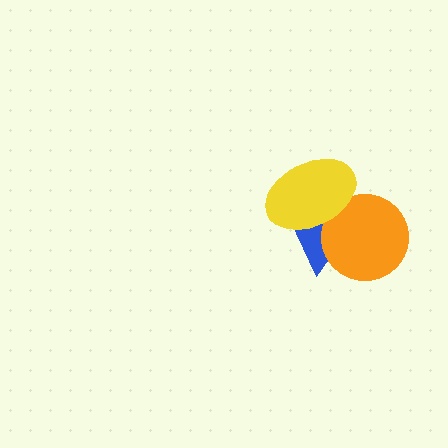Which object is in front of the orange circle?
The yellow ellipse is in front of the orange circle.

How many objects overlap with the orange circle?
2 objects overlap with the orange circle.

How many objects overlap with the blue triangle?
2 objects overlap with the blue triangle.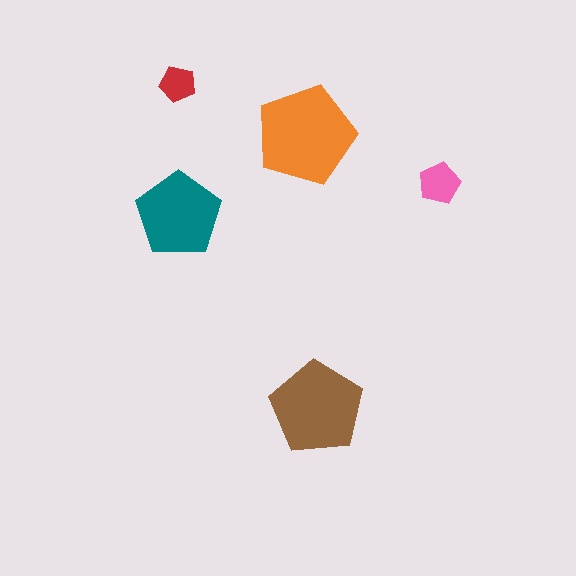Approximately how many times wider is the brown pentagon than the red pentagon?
About 2.5 times wider.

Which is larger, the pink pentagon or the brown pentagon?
The brown one.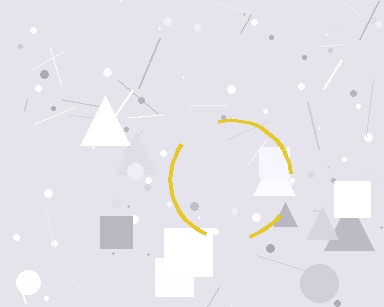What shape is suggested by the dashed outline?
The dashed outline suggests a circle.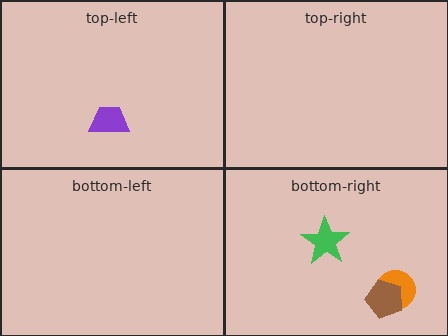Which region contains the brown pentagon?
The bottom-right region.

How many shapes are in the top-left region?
1.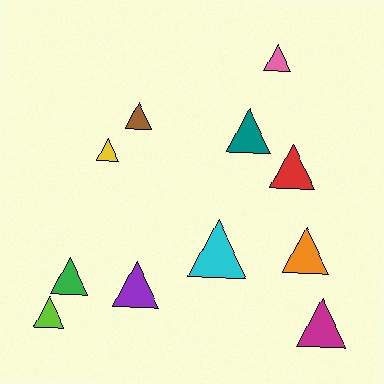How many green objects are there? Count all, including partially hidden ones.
There is 1 green object.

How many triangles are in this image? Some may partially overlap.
There are 11 triangles.